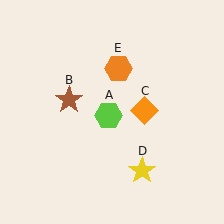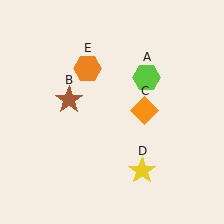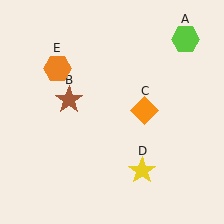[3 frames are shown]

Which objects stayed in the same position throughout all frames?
Brown star (object B) and orange diamond (object C) and yellow star (object D) remained stationary.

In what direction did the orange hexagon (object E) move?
The orange hexagon (object E) moved left.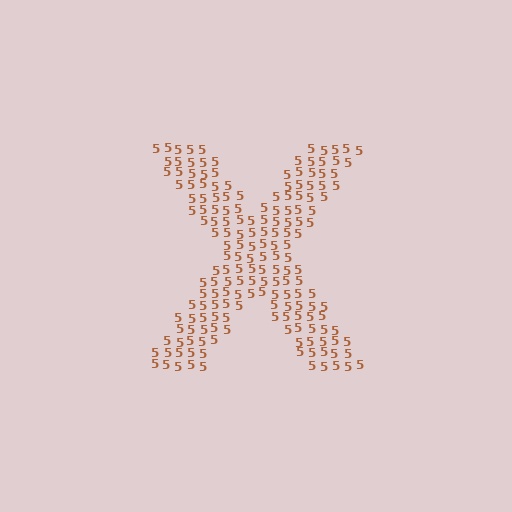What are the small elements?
The small elements are digit 5's.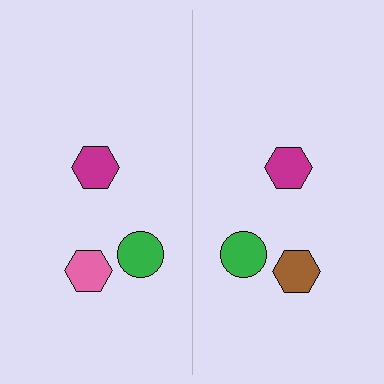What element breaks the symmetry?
The brown hexagon on the right side breaks the symmetry — its mirror counterpart is pink.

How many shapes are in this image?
There are 6 shapes in this image.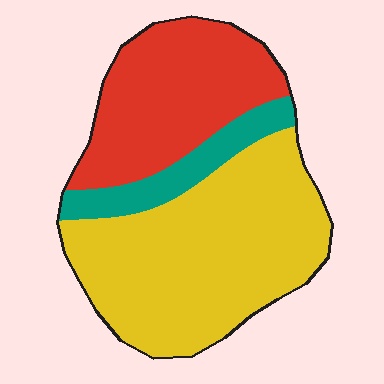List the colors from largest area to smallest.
From largest to smallest: yellow, red, teal.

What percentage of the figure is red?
Red takes up about one third (1/3) of the figure.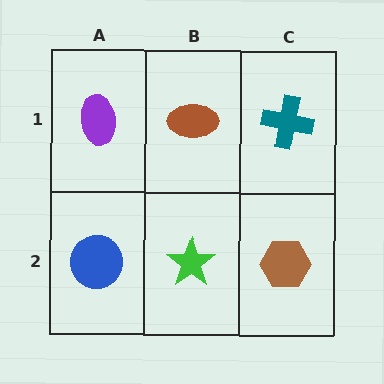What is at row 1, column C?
A teal cross.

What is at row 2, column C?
A brown hexagon.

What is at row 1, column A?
A purple ellipse.